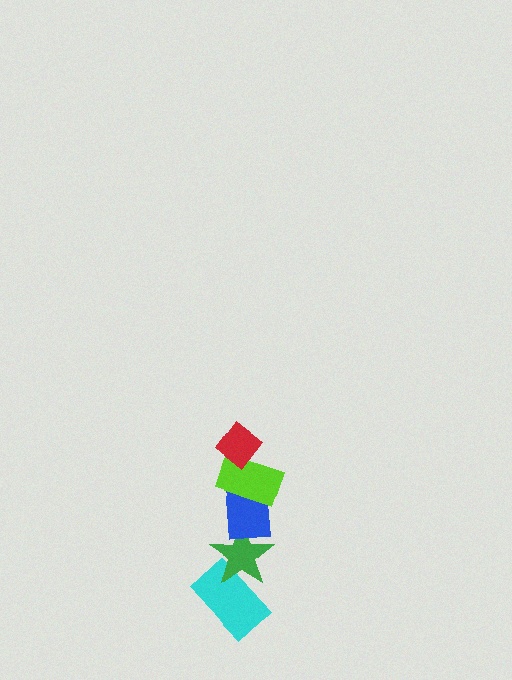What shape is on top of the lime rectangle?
The red diamond is on top of the lime rectangle.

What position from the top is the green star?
The green star is 4th from the top.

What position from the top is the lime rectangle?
The lime rectangle is 2nd from the top.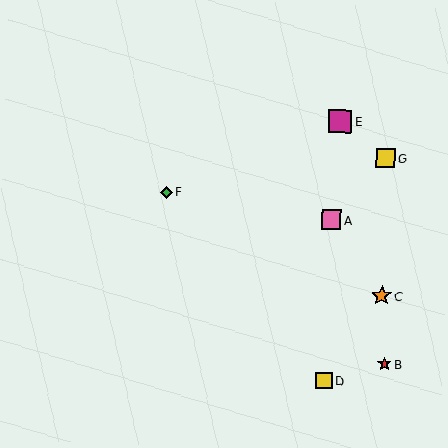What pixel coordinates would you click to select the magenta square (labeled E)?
Click at (340, 121) to select the magenta square E.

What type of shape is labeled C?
Shape C is an orange star.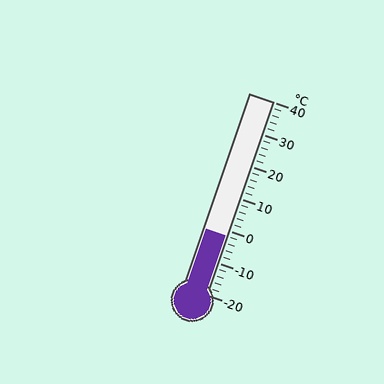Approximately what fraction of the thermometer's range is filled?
The thermometer is filled to approximately 30% of its range.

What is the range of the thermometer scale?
The thermometer scale ranges from -20°C to 40°C.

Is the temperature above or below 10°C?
The temperature is below 10°C.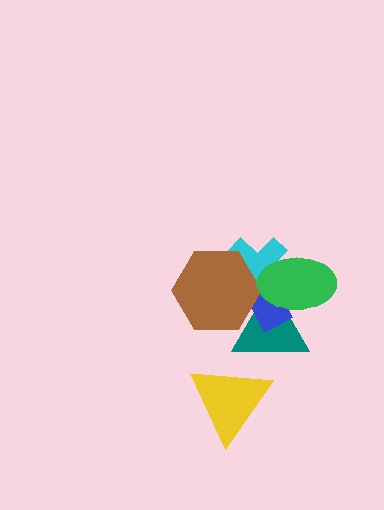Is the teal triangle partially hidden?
Yes, it is partially covered by another shape.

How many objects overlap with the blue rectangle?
4 objects overlap with the blue rectangle.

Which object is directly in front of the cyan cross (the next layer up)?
The brown hexagon is directly in front of the cyan cross.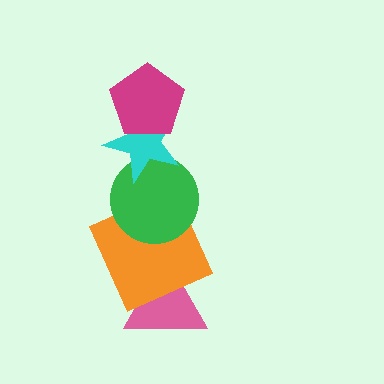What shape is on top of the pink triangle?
The orange square is on top of the pink triangle.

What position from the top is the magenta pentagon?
The magenta pentagon is 1st from the top.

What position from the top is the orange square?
The orange square is 4th from the top.